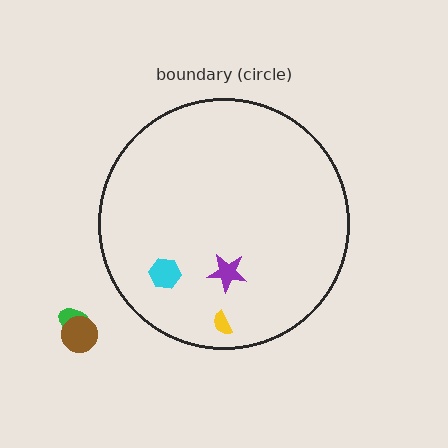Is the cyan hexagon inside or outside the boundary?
Inside.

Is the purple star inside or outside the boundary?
Inside.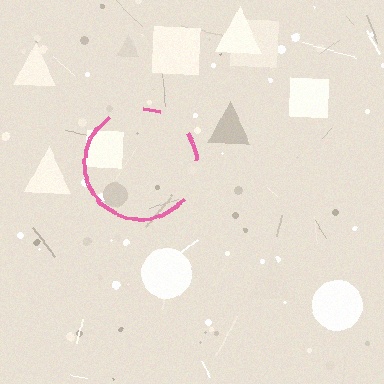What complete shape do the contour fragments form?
The contour fragments form a circle.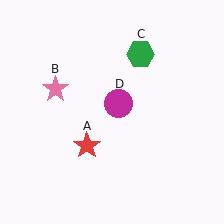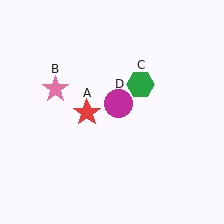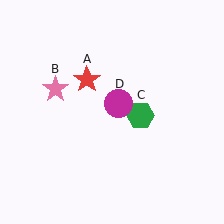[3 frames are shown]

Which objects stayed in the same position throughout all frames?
Pink star (object B) and magenta circle (object D) remained stationary.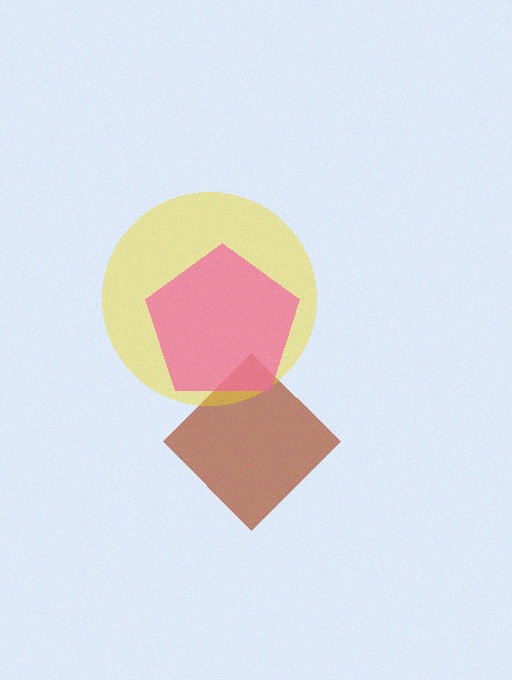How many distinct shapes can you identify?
There are 3 distinct shapes: a brown diamond, a yellow circle, a pink pentagon.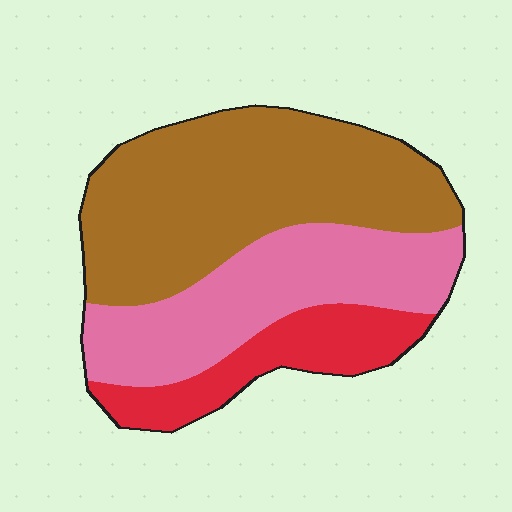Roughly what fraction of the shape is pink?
Pink covers around 35% of the shape.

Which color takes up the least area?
Red, at roughly 20%.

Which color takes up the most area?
Brown, at roughly 50%.